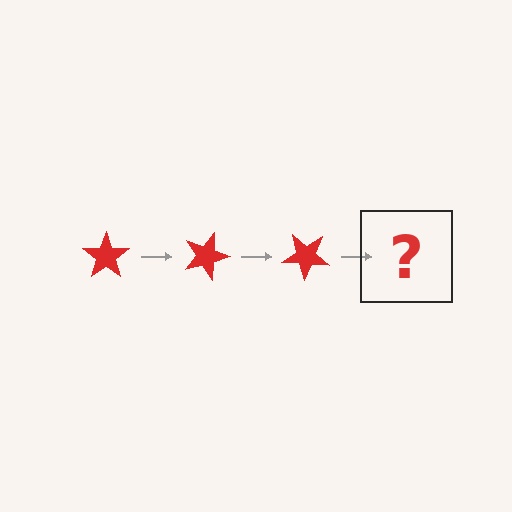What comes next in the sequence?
The next element should be a red star rotated 60 degrees.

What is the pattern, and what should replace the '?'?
The pattern is that the star rotates 20 degrees each step. The '?' should be a red star rotated 60 degrees.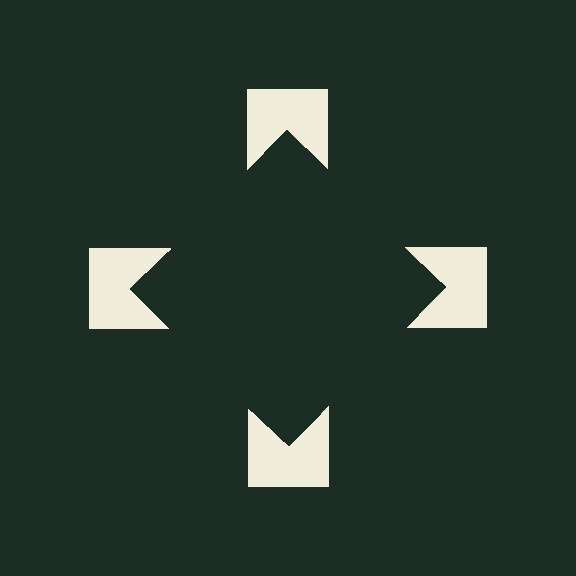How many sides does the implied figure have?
4 sides.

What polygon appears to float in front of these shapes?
An illusory square — its edges are inferred from the aligned wedge cuts in the notched squares, not physically drawn.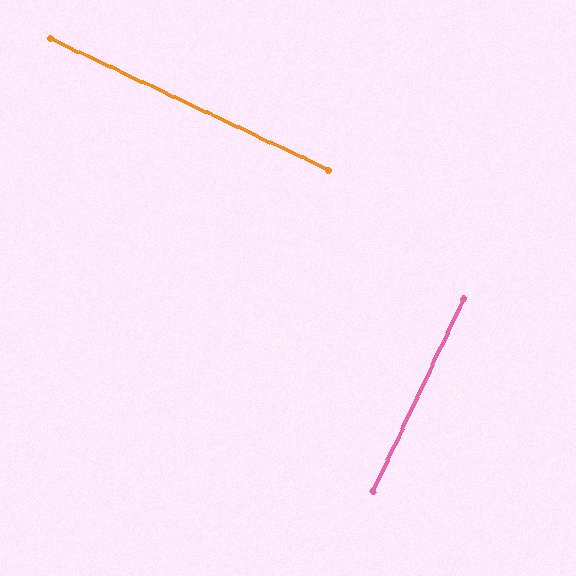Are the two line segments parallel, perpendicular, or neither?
Perpendicular — they meet at approximately 90°.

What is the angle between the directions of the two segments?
Approximately 90 degrees.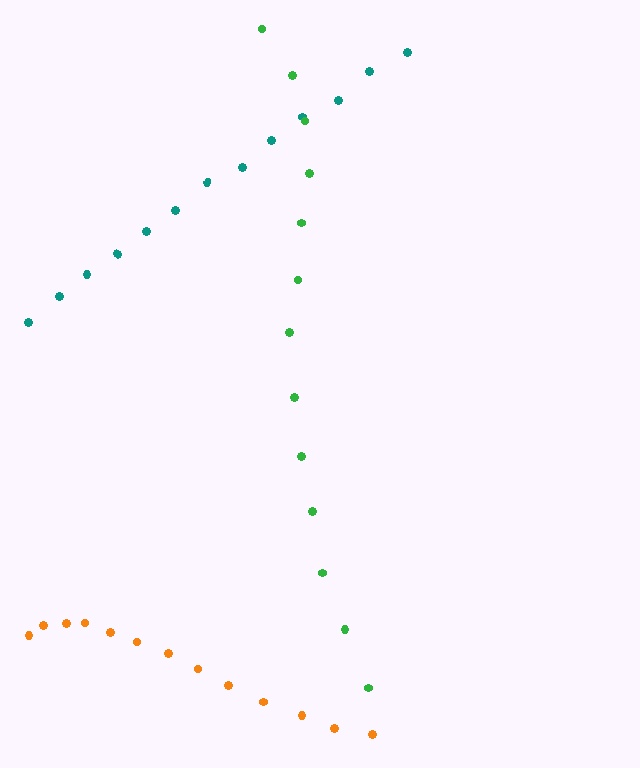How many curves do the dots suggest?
There are 3 distinct paths.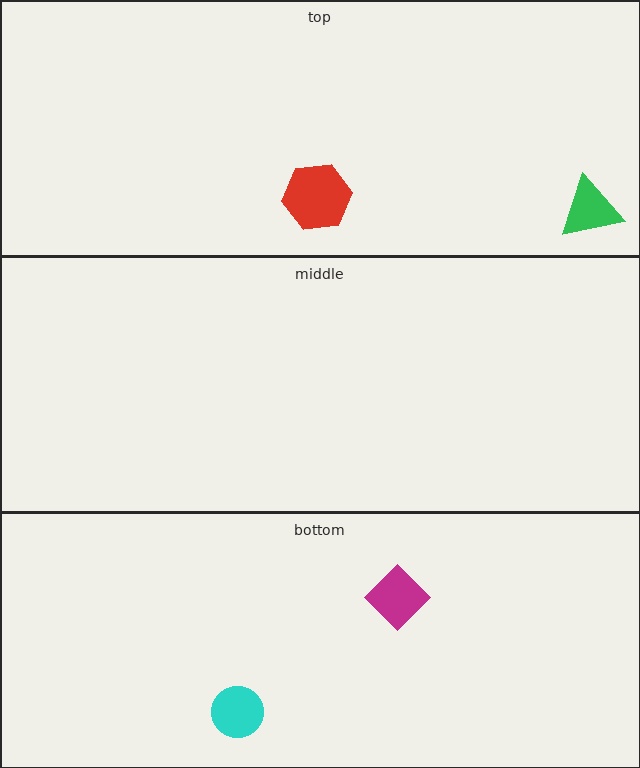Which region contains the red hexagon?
The top region.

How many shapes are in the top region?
2.